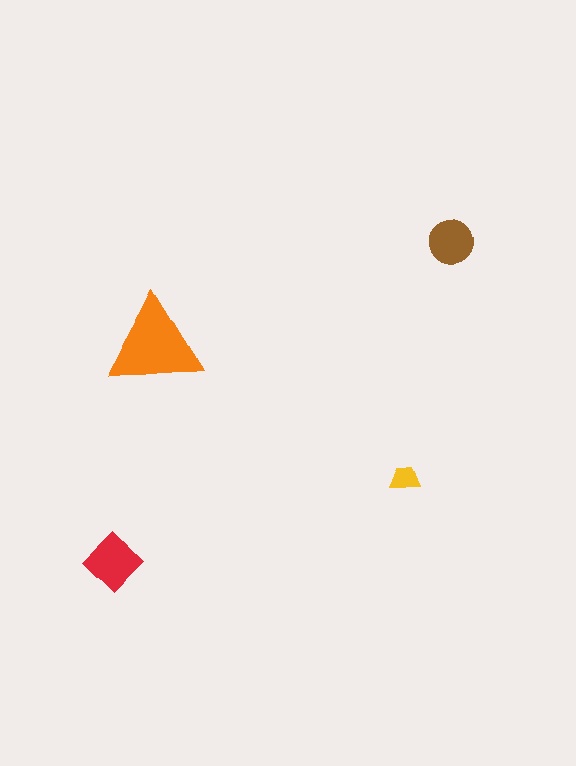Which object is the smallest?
The yellow trapezoid.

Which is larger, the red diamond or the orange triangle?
The orange triangle.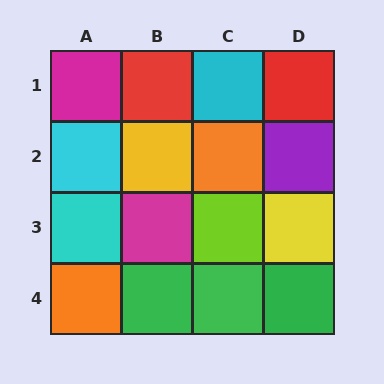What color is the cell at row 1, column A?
Magenta.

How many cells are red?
2 cells are red.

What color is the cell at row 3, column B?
Magenta.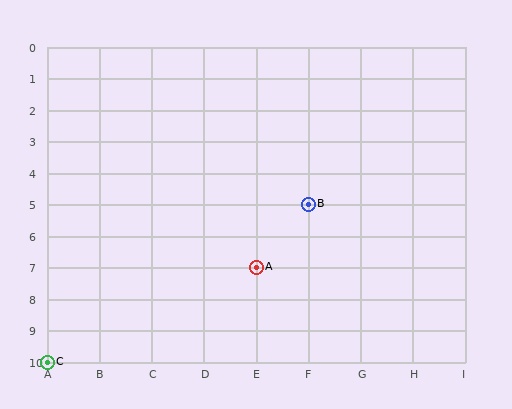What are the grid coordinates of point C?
Point C is at grid coordinates (A, 10).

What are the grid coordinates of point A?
Point A is at grid coordinates (E, 7).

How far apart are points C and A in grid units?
Points C and A are 4 columns and 3 rows apart (about 5.0 grid units diagonally).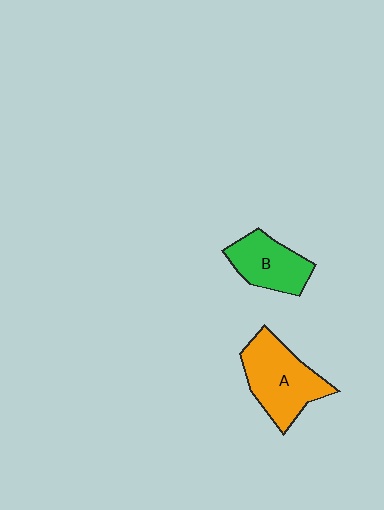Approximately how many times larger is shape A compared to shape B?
Approximately 1.4 times.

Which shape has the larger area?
Shape A (orange).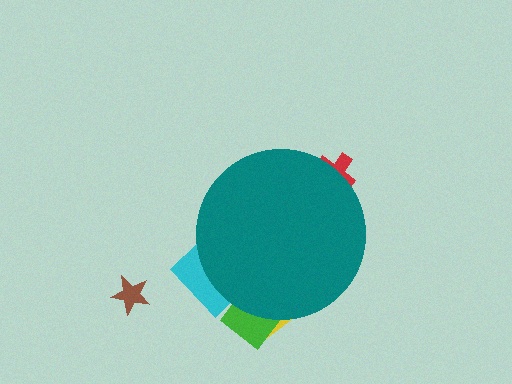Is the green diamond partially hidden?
Yes, the green diamond is partially hidden behind the teal circle.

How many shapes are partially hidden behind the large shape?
4 shapes are partially hidden.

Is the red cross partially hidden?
Yes, the red cross is partially hidden behind the teal circle.